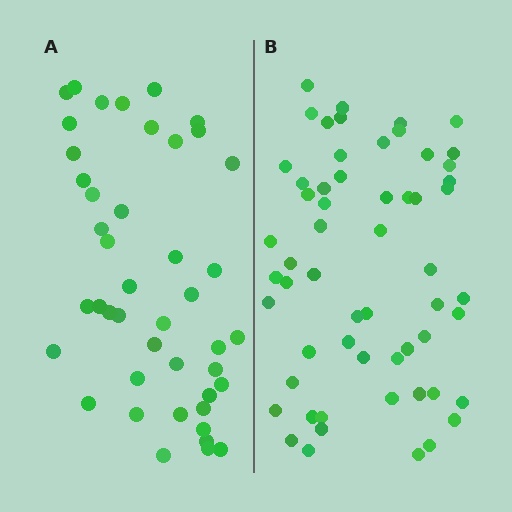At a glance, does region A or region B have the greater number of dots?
Region B (the right region) has more dots.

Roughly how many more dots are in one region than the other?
Region B has approximately 15 more dots than region A.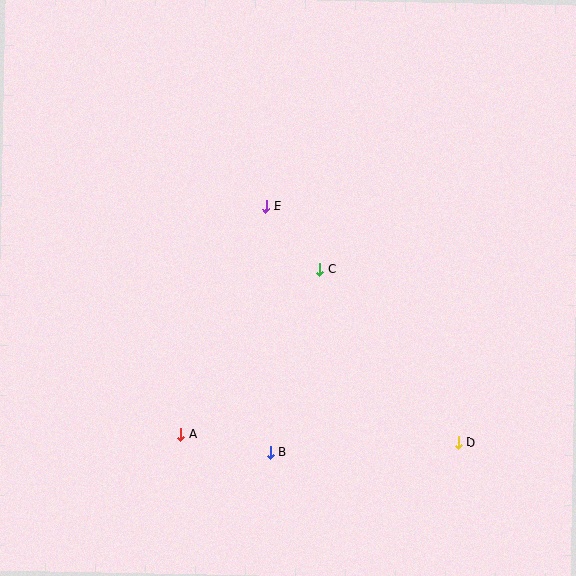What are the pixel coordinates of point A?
Point A is at (181, 434).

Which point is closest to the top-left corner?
Point E is closest to the top-left corner.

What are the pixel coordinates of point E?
Point E is at (266, 206).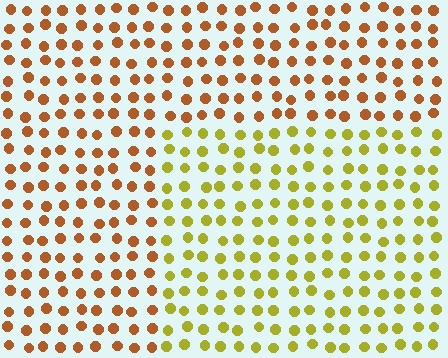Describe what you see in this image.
The image is filled with small brown elements in a uniform arrangement. A rectangle-shaped region is visible where the elements are tinted to a slightly different hue, forming a subtle color boundary.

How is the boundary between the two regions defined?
The boundary is defined purely by a slight shift in hue (about 41 degrees). Spacing, size, and orientation are identical on both sides.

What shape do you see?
I see a rectangle.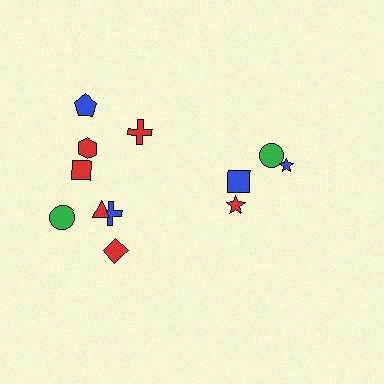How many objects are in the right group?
There are 4 objects.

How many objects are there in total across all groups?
There are 12 objects.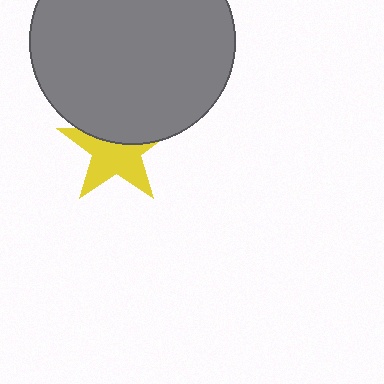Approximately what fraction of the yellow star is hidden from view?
Roughly 40% of the yellow star is hidden behind the gray circle.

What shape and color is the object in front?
The object in front is a gray circle.